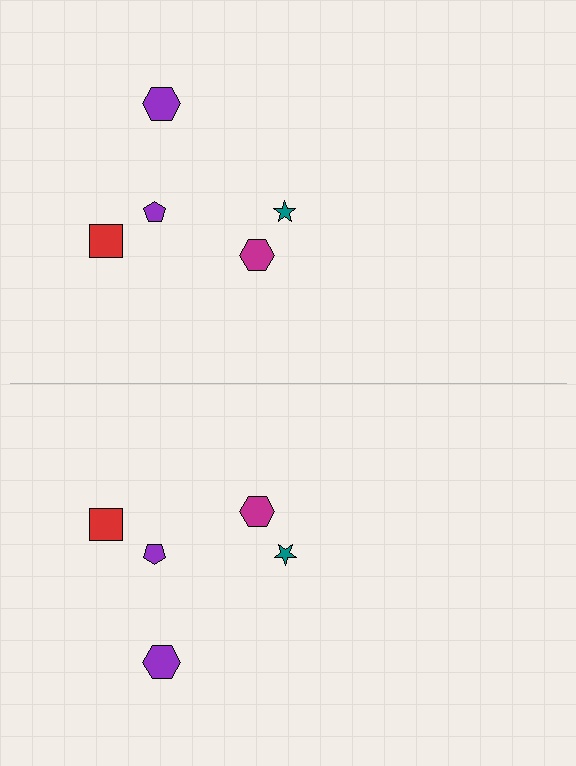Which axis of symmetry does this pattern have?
The pattern has a horizontal axis of symmetry running through the center of the image.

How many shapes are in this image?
There are 10 shapes in this image.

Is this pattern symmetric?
Yes, this pattern has bilateral (reflection) symmetry.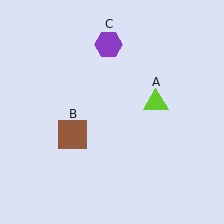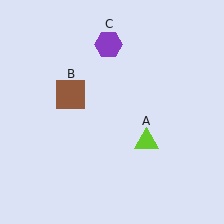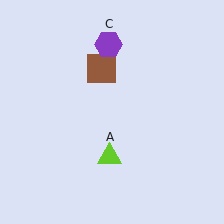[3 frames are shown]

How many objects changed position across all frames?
2 objects changed position: lime triangle (object A), brown square (object B).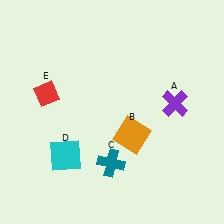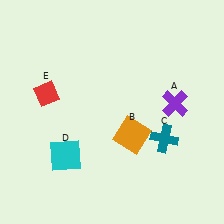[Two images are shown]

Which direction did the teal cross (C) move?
The teal cross (C) moved right.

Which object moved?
The teal cross (C) moved right.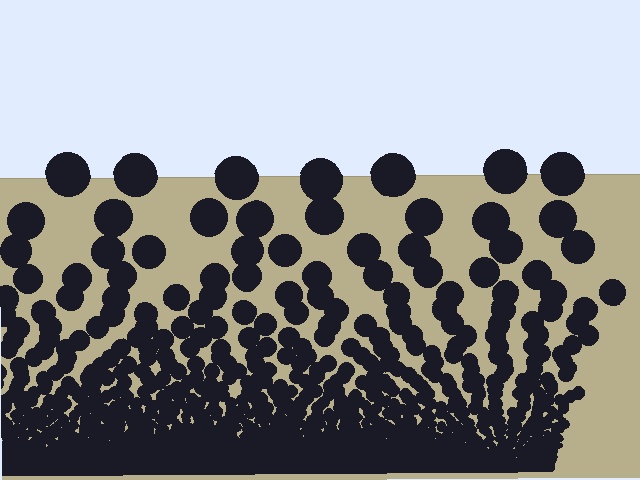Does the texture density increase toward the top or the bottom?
Density increases toward the bottom.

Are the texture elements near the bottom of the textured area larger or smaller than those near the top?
Smaller. The gradient is inverted — elements near the bottom are smaller and denser.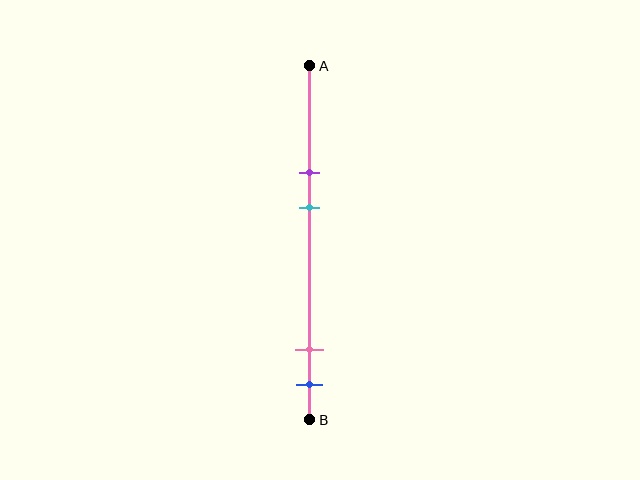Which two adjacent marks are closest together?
The pink and blue marks are the closest adjacent pair.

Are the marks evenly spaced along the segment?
No, the marks are not evenly spaced.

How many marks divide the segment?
There are 4 marks dividing the segment.